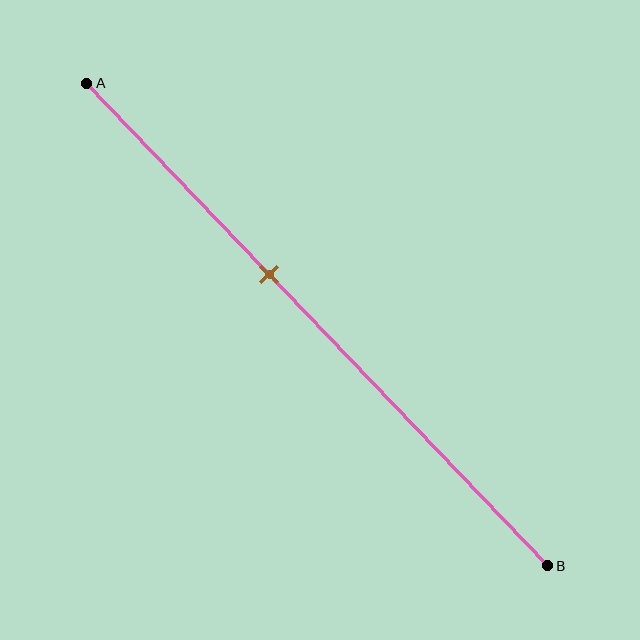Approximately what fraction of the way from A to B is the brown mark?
The brown mark is approximately 40% of the way from A to B.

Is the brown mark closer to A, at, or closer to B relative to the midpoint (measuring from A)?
The brown mark is closer to point A than the midpoint of segment AB.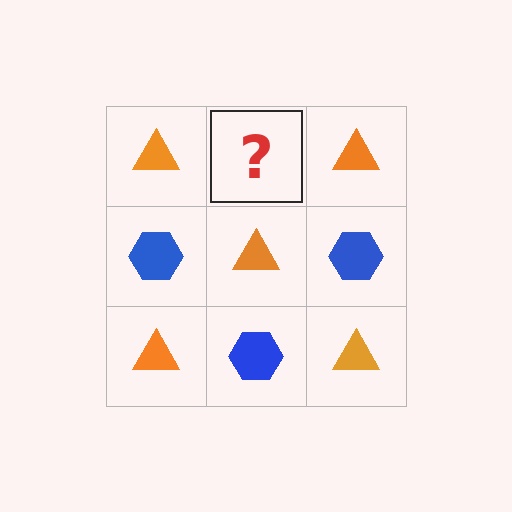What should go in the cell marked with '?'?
The missing cell should contain a blue hexagon.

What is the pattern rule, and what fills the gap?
The rule is that it alternates orange triangle and blue hexagon in a checkerboard pattern. The gap should be filled with a blue hexagon.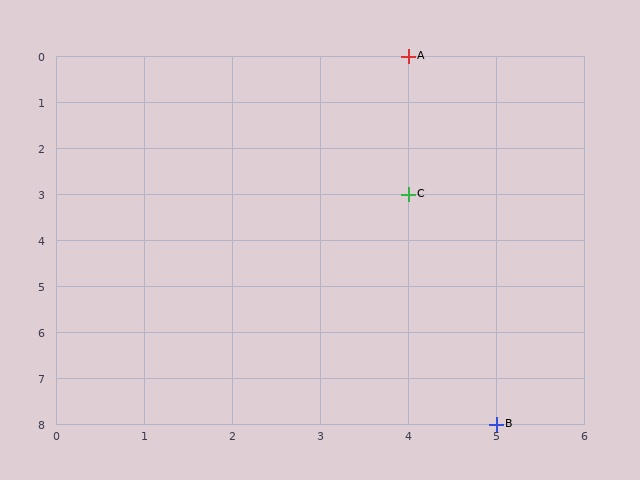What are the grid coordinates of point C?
Point C is at grid coordinates (4, 3).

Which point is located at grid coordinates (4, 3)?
Point C is at (4, 3).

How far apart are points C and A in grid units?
Points C and A are 3 rows apart.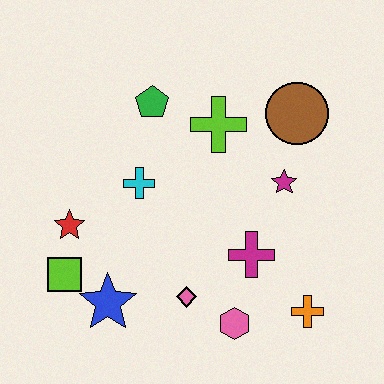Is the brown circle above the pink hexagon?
Yes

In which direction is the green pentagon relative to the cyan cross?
The green pentagon is above the cyan cross.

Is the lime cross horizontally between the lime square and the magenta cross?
Yes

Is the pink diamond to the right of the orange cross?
No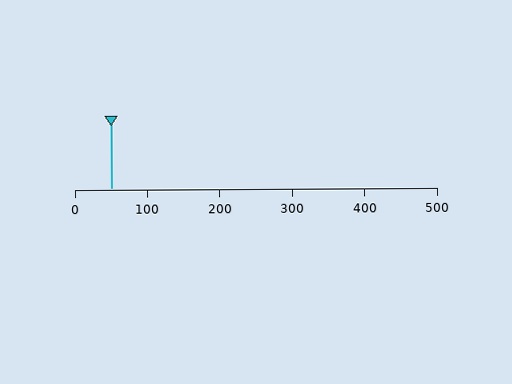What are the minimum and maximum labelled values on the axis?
The axis runs from 0 to 500.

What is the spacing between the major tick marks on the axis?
The major ticks are spaced 100 apart.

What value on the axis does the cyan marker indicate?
The marker indicates approximately 50.